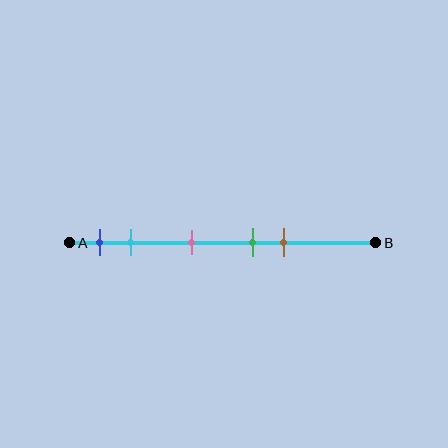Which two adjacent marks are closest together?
The green and brown marks are the closest adjacent pair.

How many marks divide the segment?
There are 5 marks dividing the segment.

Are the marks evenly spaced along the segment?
No, the marks are not evenly spaced.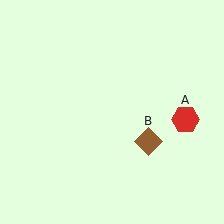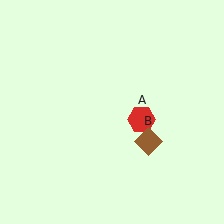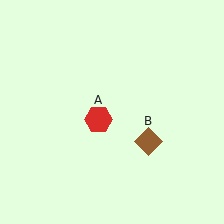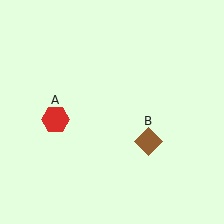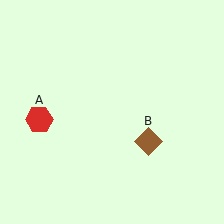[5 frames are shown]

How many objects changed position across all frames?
1 object changed position: red hexagon (object A).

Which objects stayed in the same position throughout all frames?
Brown diamond (object B) remained stationary.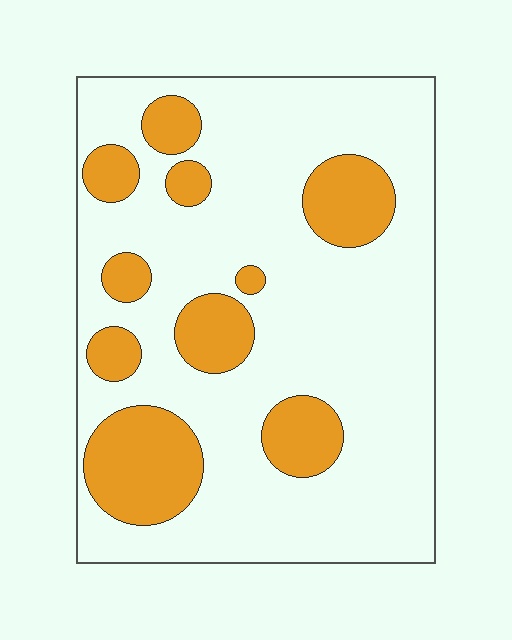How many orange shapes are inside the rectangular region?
10.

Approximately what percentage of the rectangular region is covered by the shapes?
Approximately 25%.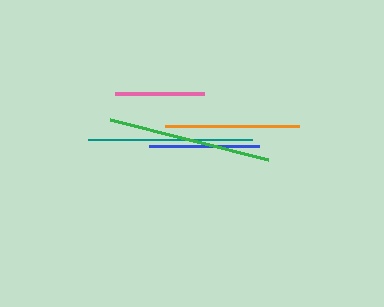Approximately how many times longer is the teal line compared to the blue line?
The teal line is approximately 1.5 times the length of the blue line.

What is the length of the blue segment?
The blue segment is approximately 110 pixels long.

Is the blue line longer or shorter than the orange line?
The orange line is longer than the blue line.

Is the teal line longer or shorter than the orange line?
The teal line is longer than the orange line.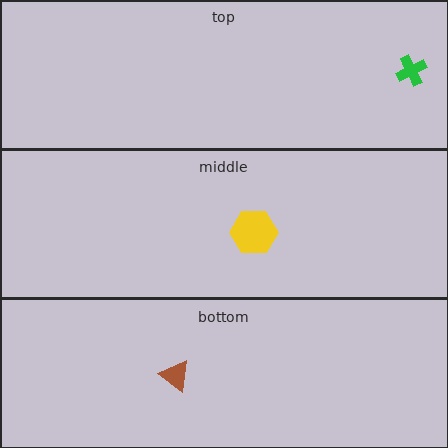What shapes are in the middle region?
The yellow hexagon.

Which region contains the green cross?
The top region.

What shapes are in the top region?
The green cross.